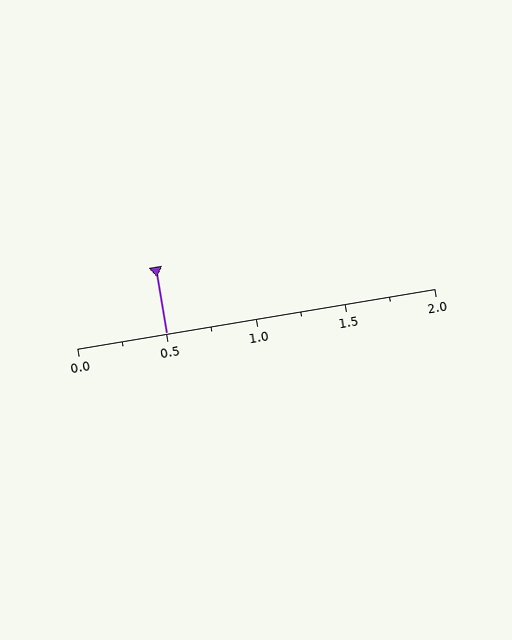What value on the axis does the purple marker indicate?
The marker indicates approximately 0.5.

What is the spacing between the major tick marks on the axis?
The major ticks are spaced 0.5 apart.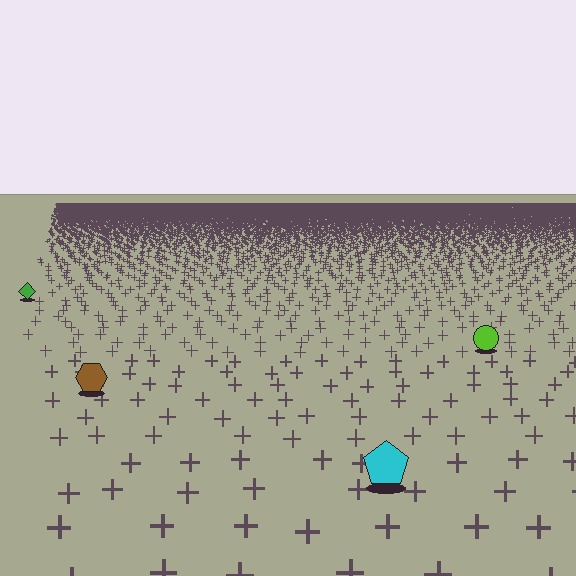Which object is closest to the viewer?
The cyan pentagon is closest. The texture marks near it are larger and more spread out.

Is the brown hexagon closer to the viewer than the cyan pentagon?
No. The cyan pentagon is closer — you can tell from the texture gradient: the ground texture is coarser near it.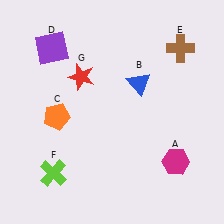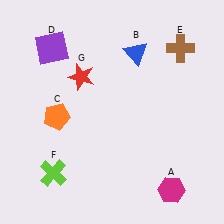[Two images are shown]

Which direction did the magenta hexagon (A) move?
The magenta hexagon (A) moved down.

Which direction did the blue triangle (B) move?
The blue triangle (B) moved up.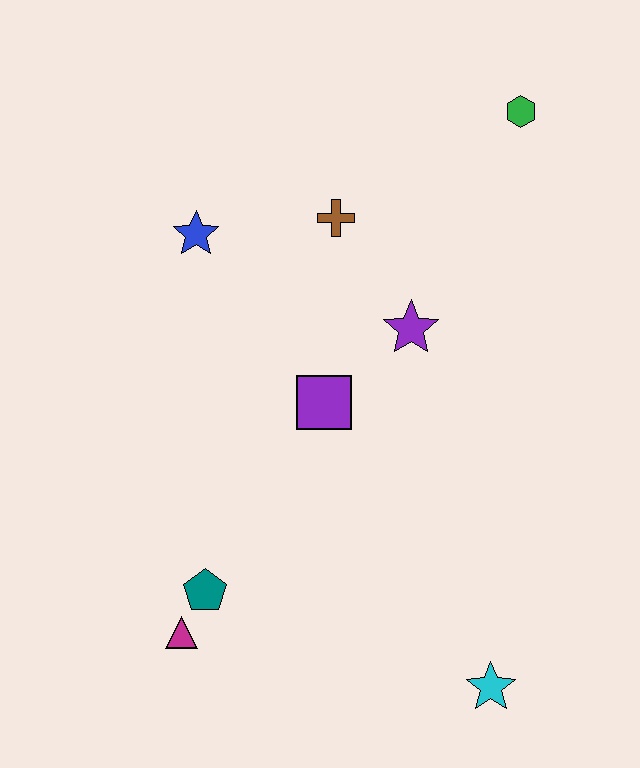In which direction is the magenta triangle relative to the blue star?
The magenta triangle is below the blue star.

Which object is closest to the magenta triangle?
The teal pentagon is closest to the magenta triangle.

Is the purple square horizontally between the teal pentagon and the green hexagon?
Yes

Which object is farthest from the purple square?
The green hexagon is farthest from the purple square.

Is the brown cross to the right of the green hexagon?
No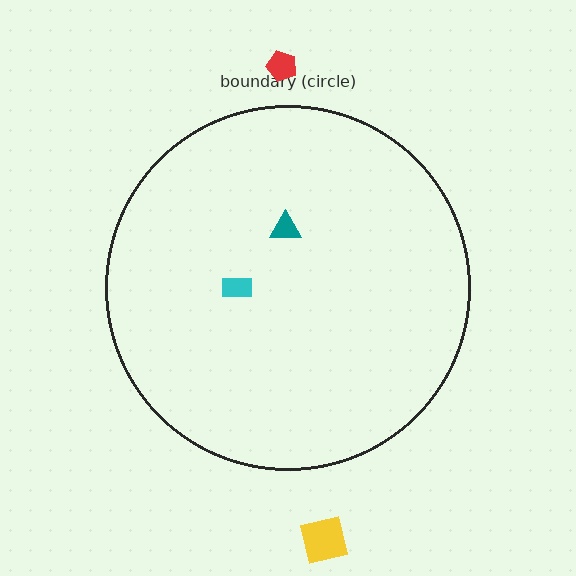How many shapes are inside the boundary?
2 inside, 2 outside.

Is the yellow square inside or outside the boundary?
Outside.